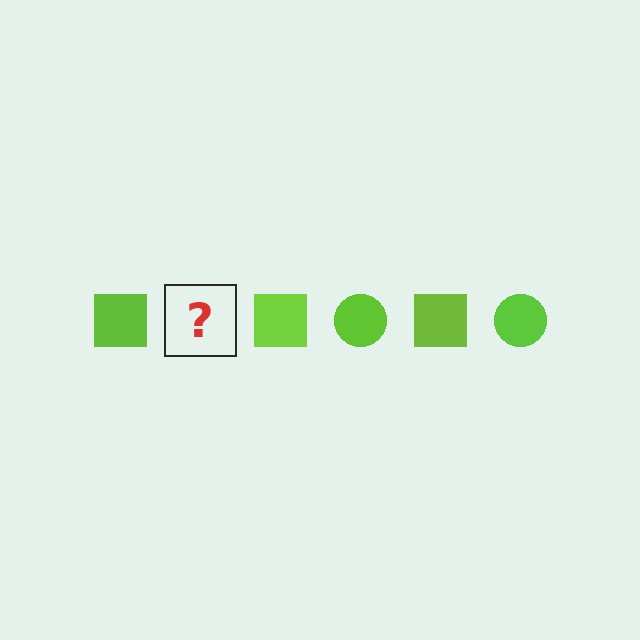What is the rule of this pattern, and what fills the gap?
The rule is that the pattern cycles through square, circle shapes in lime. The gap should be filled with a lime circle.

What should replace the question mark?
The question mark should be replaced with a lime circle.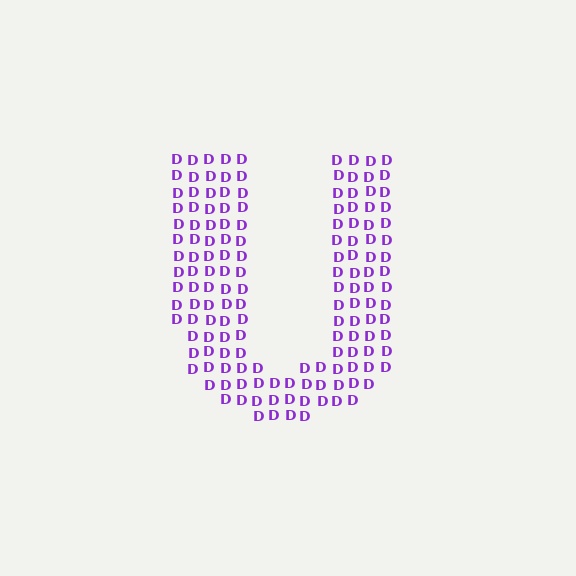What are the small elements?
The small elements are letter D's.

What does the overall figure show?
The overall figure shows the letter U.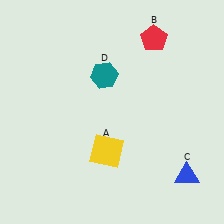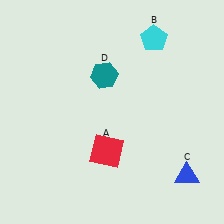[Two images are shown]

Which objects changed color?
A changed from yellow to red. B changed from red to cyan.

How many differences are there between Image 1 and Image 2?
There are 2 differences between the two images.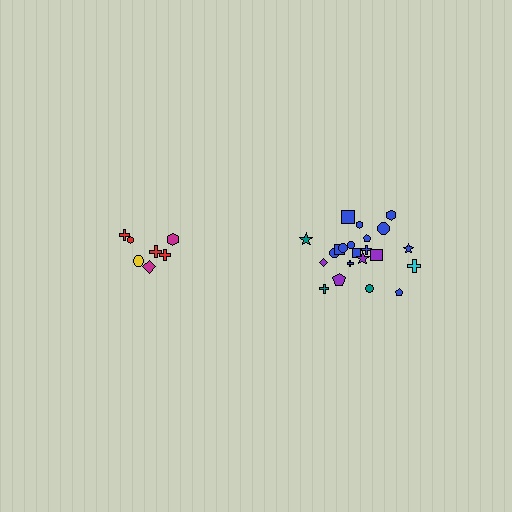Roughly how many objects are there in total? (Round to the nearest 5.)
Roughly 30 objects in total.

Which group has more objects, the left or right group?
The right group.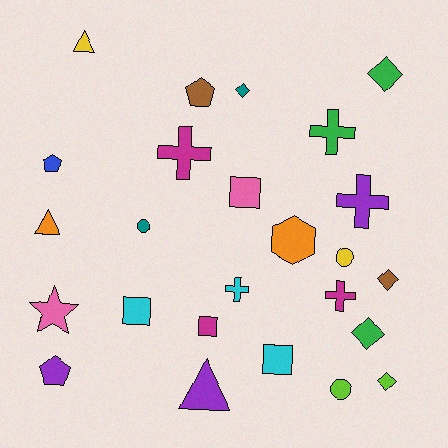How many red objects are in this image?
There are no red objects.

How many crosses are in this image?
There are 5 crosses.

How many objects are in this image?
There are 25 objects.